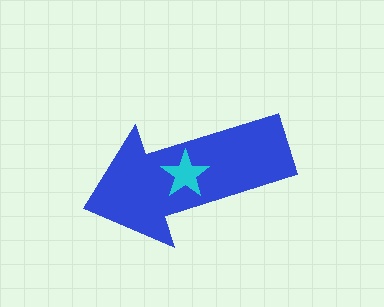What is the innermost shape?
The cyan star.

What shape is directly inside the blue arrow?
The cyan star.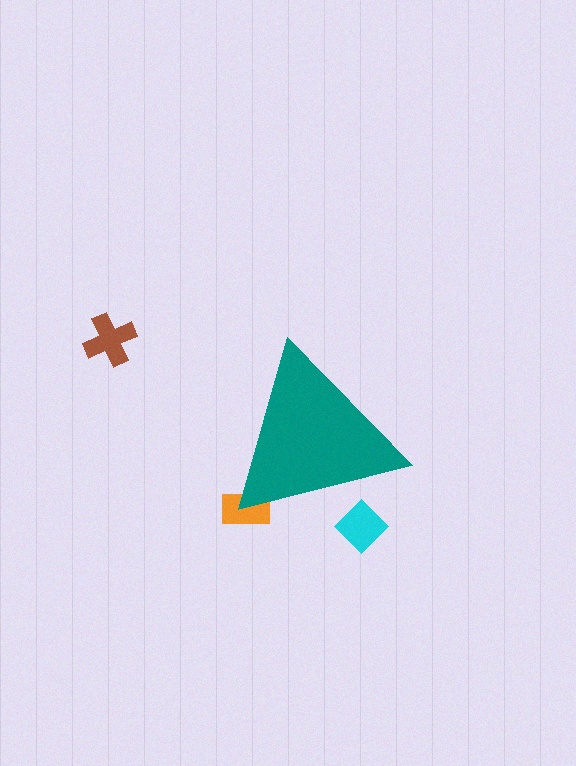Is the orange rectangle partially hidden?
Yes, the orange rectangle is partially hidden behind the teal triangle.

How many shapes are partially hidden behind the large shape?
2 shapes are partially hidden.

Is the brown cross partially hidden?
No, the brown cross is fully visible.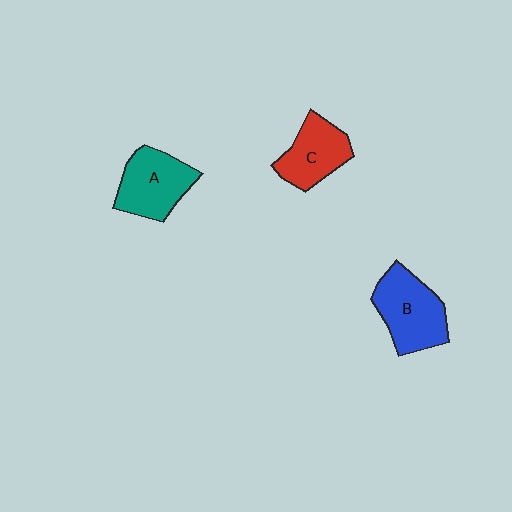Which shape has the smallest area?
Shape C (red).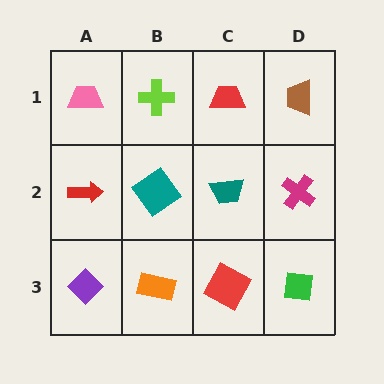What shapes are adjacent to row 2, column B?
A lime cross (row 1, column B), an orange rectangle (row 3, column B), a red arrow (row 2, column A), a teal trapezoid (row 2, column C).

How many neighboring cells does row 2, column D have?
3.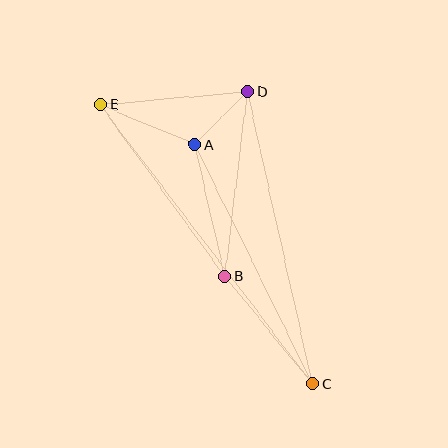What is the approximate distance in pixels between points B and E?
The distance between B and E is approximately 212 pixels.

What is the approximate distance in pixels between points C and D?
The distance between C and D is approximately 299 pixels.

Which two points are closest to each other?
Points A and D are closest to each other.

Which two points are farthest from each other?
Points C and E are farthest from each other.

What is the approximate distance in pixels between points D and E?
The distance between D and E is approximately 148 pixels.